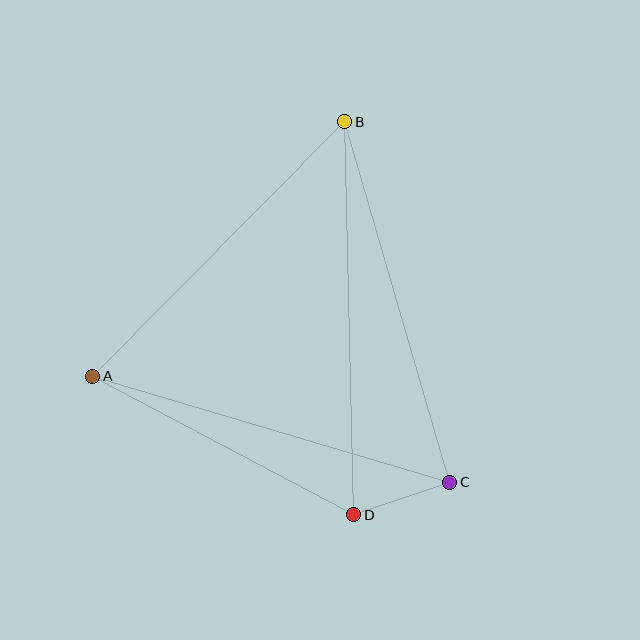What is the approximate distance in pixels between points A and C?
The distance between A and C is approximately 372 pixels.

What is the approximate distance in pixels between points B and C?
The distance between B and C is approximately 375 pixels.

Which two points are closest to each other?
Points C and D are closest to each other.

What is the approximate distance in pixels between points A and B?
The distance between A and B is approximately 358 pixels.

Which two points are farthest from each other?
Points B and D are farthest from each other.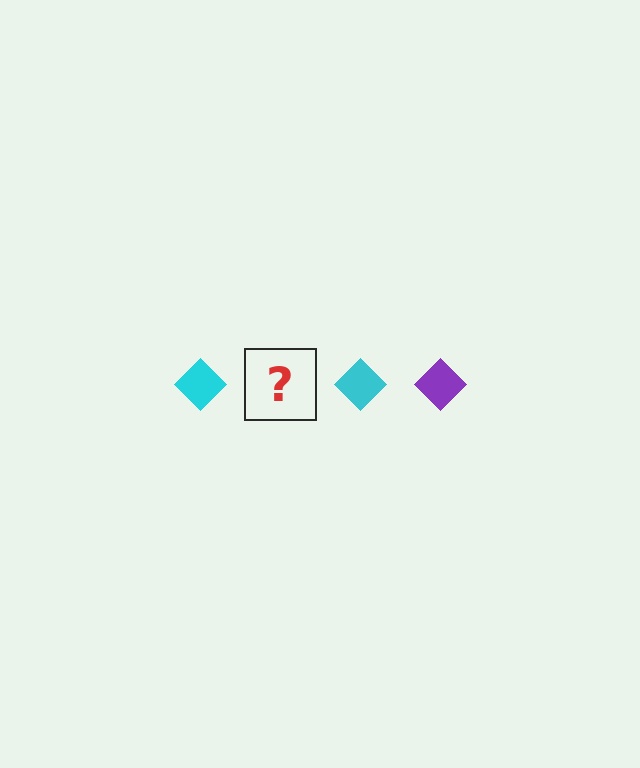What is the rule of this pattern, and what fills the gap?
The rule is that the pattern cycles through cyan, purple diamonds. The gap should be filled with a purple diamond.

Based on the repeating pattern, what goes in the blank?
The blank should be a purple diamond.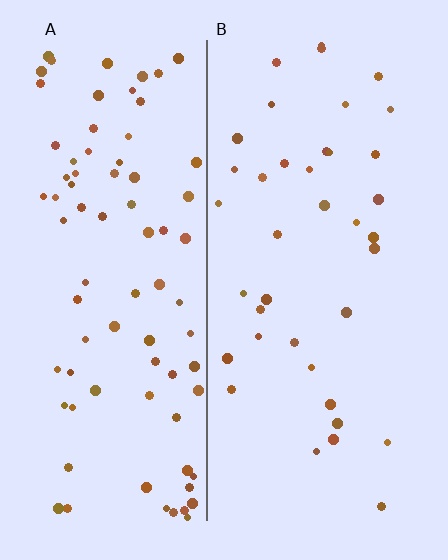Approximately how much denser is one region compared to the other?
Approximately 2.1× — region A over region B.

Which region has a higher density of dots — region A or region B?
A (the left).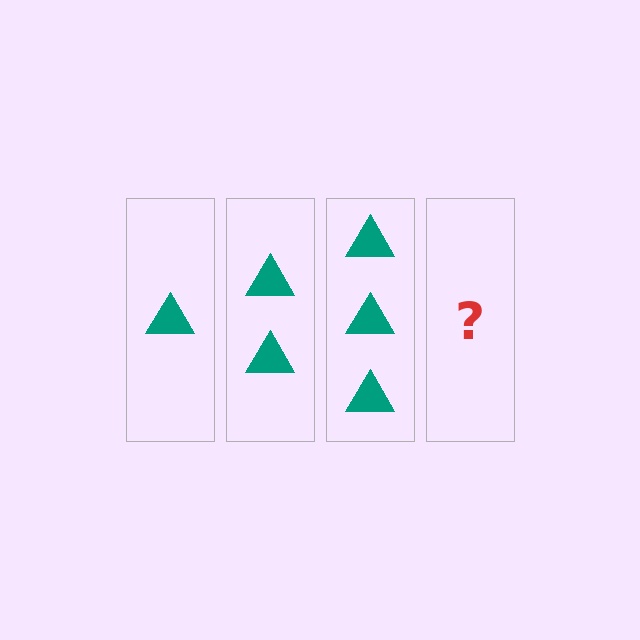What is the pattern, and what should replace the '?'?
The pattern is that each step adds one more triangle. The '?' should be 4 triangles.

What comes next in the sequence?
The next element should be 4 triangles.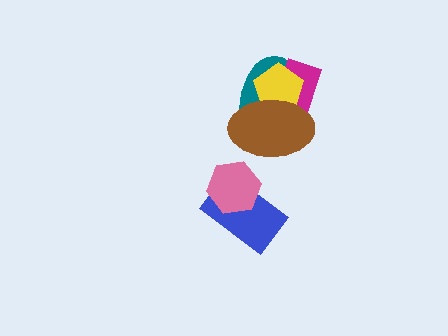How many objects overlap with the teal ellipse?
3 objects overlap with the teal ellipse.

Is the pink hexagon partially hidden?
No, no other shape covers it.